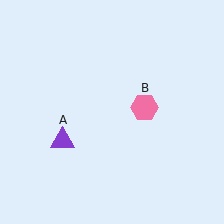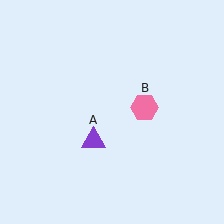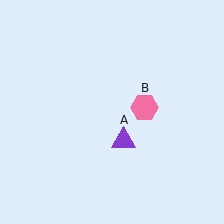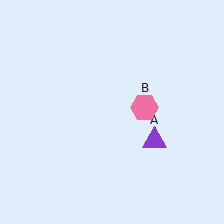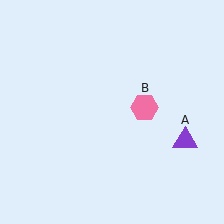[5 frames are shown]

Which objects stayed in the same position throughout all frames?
Pink hexagon (object B) remained stationary.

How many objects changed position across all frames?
1 object changed position: purple triangle (object A).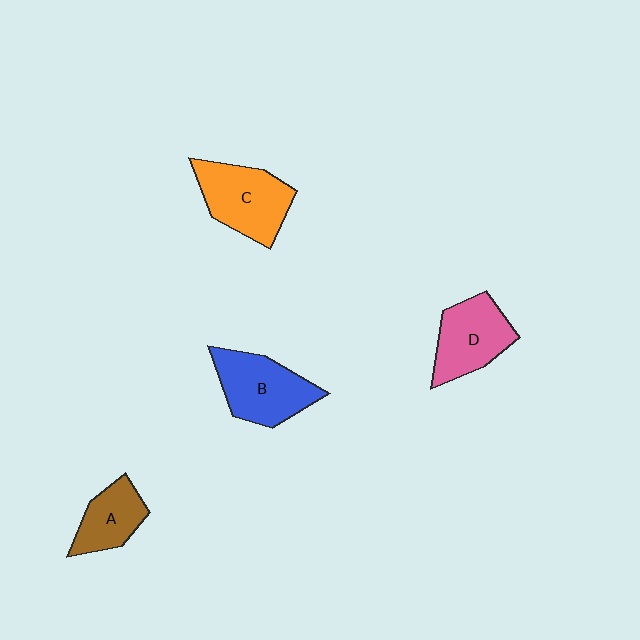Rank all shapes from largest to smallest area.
From largest to smallest: C (orange), B (blue), D (pink), A (brown).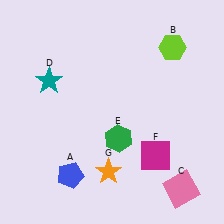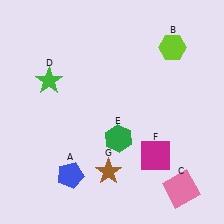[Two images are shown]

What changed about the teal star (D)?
In Image 1, D is teal. In Image 2, it changed to green.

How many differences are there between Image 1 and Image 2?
There are 2 differences between the two images.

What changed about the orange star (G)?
In Image 1, G is orange. In Image 2, it changed to brown.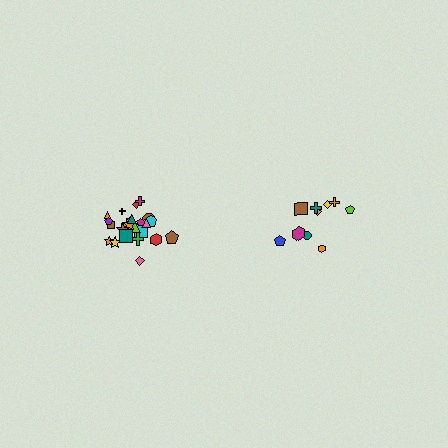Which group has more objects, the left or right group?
The left group.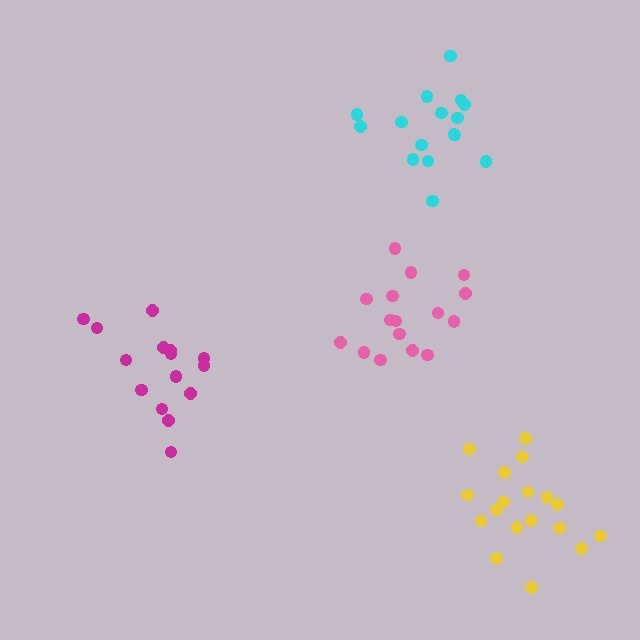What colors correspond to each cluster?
The clusters are colored: pink, yellow, magenta, cyan.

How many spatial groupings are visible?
There are 4 spatial groupings.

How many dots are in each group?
Group 1: 16 dots, Group 2: 18 dots, Group 3: 15 dots, Group 4: 16 dots (65 total).